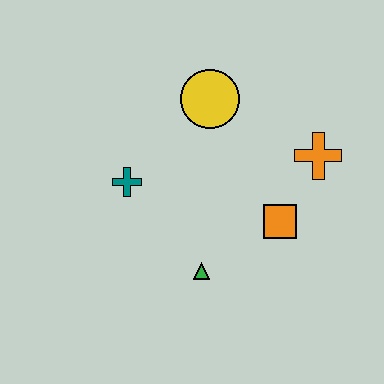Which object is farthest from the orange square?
The teal cross is farthest from the orange square.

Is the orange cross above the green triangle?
Yes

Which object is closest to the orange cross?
The orange square is closest to the orange cross.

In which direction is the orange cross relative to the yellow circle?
The orange cross is to the right of the yellow circle.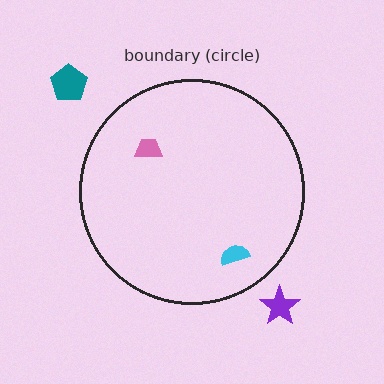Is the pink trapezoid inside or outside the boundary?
Inside.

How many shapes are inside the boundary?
2 inside, 2 outside.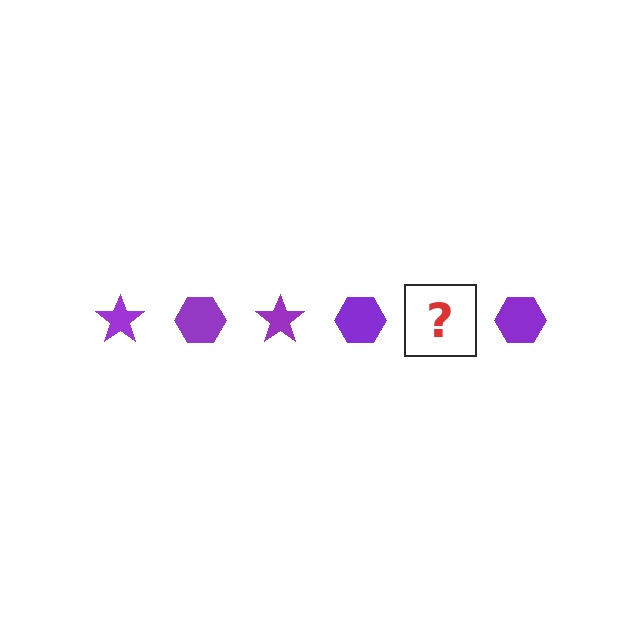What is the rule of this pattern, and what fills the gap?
The rule is that the pattern cycles through star, hexagon shapes in purple. The gap should be filled with a purple star.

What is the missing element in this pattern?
The missing element is a purple star.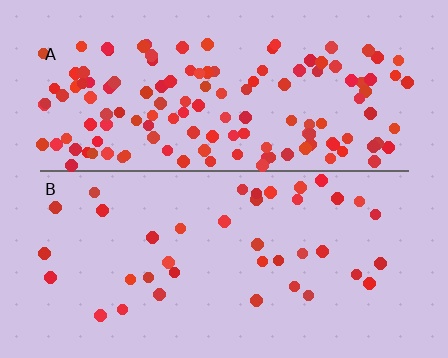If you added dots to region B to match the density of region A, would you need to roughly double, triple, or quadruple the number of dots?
Approximately quadruple.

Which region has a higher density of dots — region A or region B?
A (the top).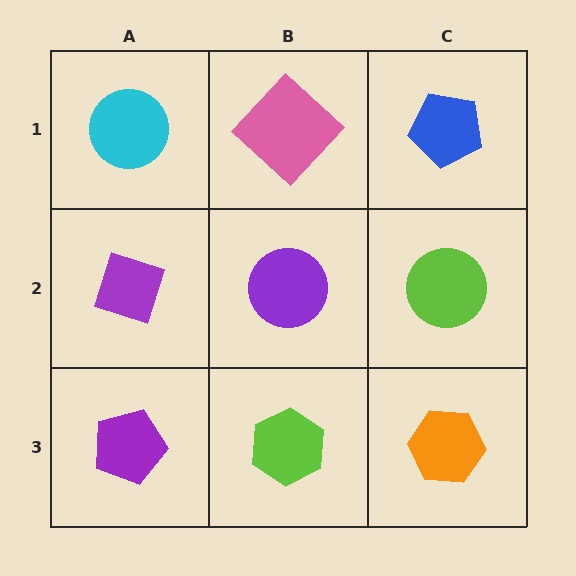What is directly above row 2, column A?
A cyan circle.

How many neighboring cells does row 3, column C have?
2.